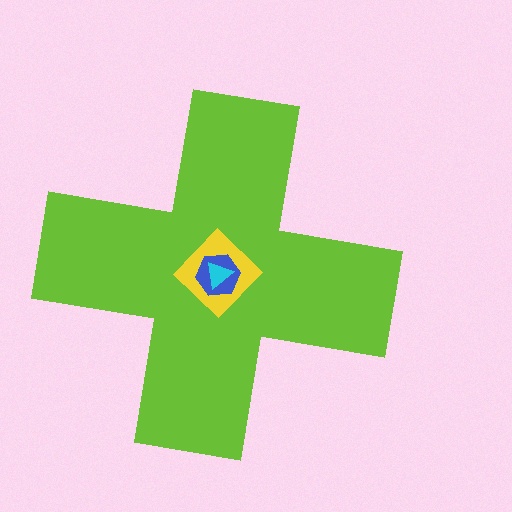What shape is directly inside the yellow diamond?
The blue hexagon.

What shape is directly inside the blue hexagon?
The cyan triangle.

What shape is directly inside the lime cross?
The yellow diamond.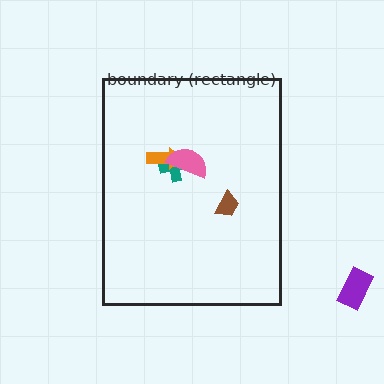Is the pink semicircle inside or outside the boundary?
Inside.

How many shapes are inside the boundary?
4 inside, 1 outside.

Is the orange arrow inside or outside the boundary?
Inside.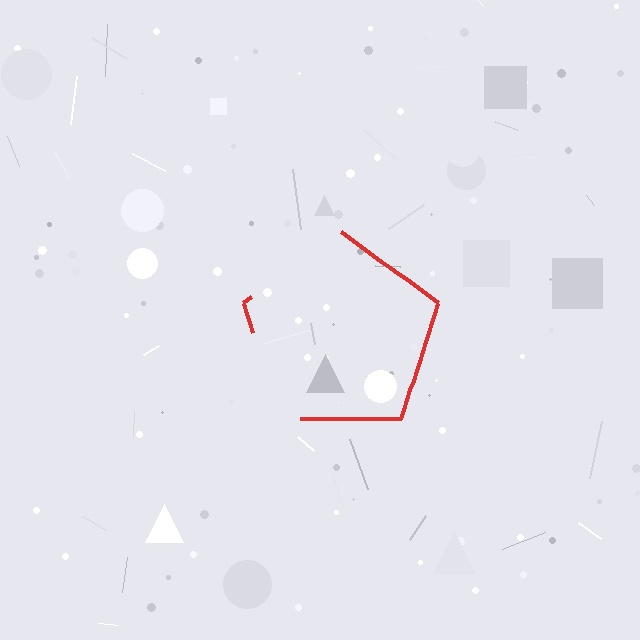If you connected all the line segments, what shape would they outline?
They would outline a pentagon.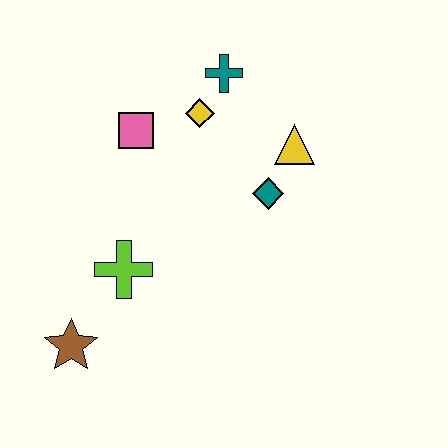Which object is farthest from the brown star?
The teal cross is farthest from the brown star.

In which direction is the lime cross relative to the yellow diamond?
The lime cross is below the yellow diamond.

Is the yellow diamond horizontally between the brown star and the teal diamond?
Yes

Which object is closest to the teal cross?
The yellow diamond is closest to the teal cross.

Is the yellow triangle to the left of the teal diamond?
No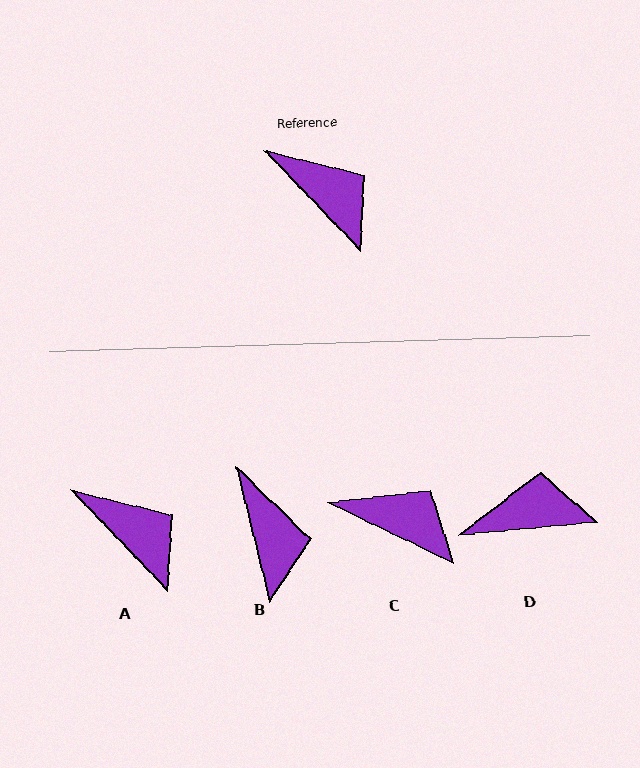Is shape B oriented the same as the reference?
No, it is off by about 30 degrees.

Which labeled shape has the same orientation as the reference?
A.